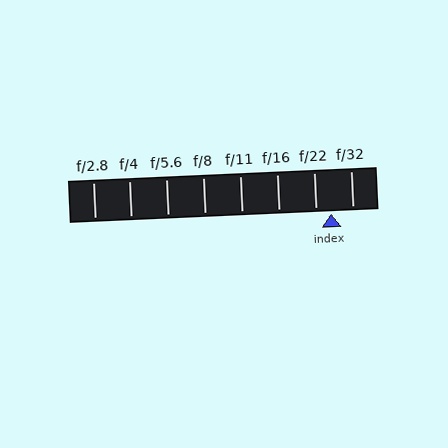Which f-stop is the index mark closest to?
The index mark is closest to f/22.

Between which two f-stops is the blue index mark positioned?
The index mark is between f/22 and f/32.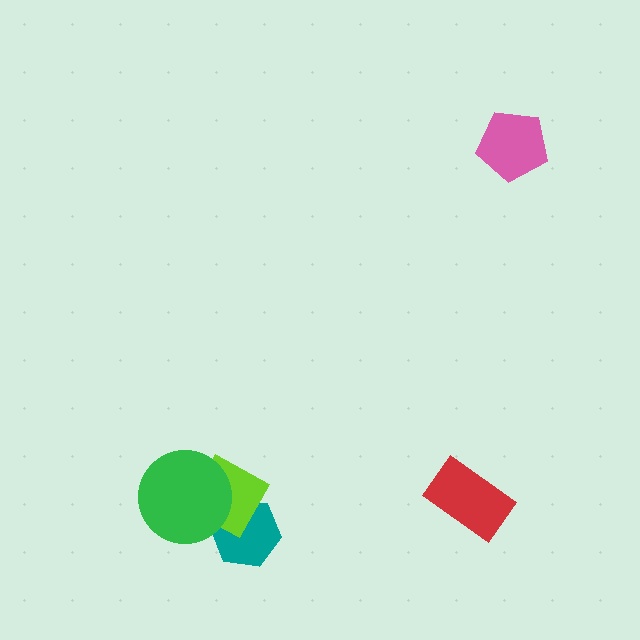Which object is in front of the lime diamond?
The green circle is in front of the lime diamond.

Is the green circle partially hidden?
No, no other shape covers it.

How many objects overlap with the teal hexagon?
2 objects overlap with the teal hexagon.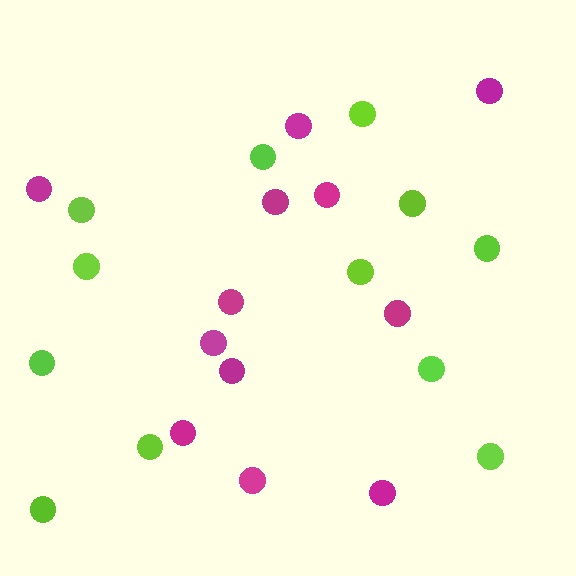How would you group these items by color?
There are 2 groups: one group of magenta circles (12) and one group of lime circles (12).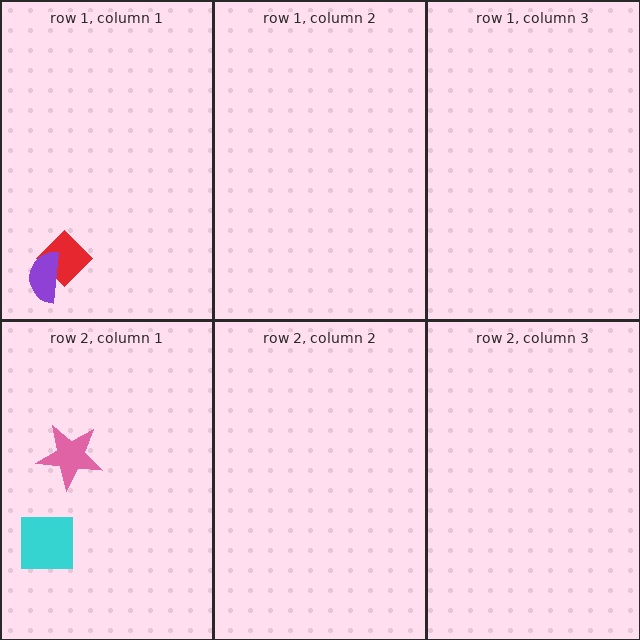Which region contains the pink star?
The row 2, column 1 region.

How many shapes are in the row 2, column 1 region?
2.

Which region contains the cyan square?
The row 2, column 1 region.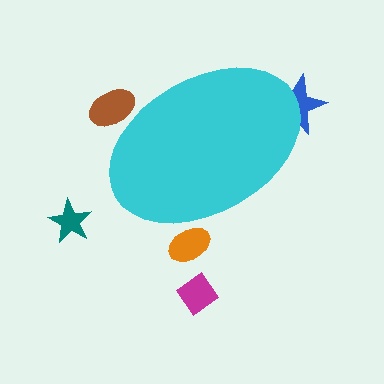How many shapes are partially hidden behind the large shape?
3 shapes are partially hidden.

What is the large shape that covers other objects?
A cyan ellipse.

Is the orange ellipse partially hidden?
Yes, the orange ellipse is partially hidden behind the cyan ellipse.